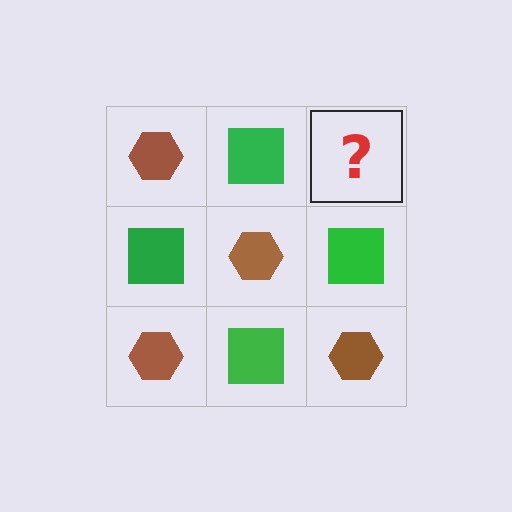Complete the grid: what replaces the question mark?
The question mark should be replaced with a brown hexagon.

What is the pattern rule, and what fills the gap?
The rule is that it alternates brown hexagon and green square in a checkerboard pattern. The gap should be filled with a brown hexagon.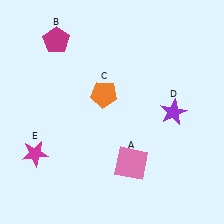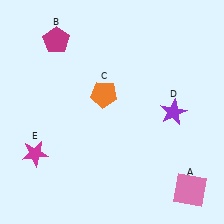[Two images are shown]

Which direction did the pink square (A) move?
The pink square (A) moved right.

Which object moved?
The pink square (A) moved right.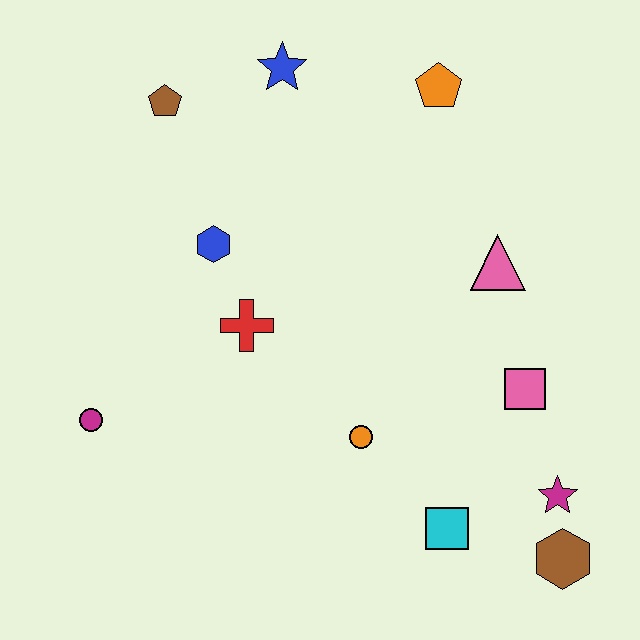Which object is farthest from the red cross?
The brown hexagon is farthest from the red cross.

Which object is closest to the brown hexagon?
The magenta star is closest to the brown hexagon.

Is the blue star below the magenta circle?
No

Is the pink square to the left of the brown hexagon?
Yes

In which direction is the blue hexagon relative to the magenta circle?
The blue hexagon is above the magenta circle.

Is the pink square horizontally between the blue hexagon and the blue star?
No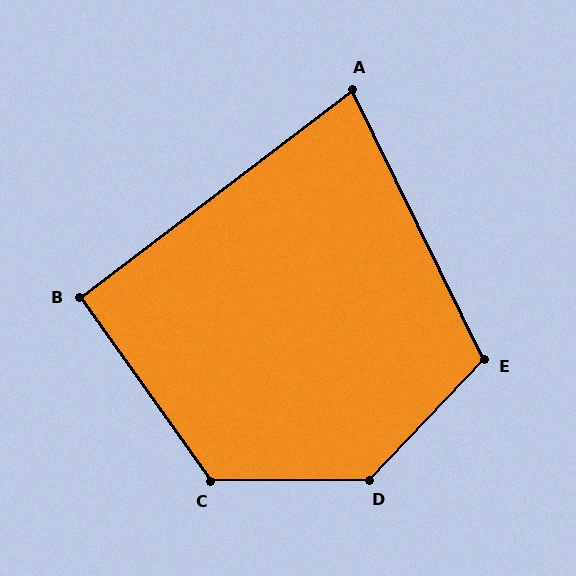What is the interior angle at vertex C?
Approximately 125 degrees (obtuse).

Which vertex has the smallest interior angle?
A, at approximately 79 degrees.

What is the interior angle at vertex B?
Approximately 92 degrees (approximately right).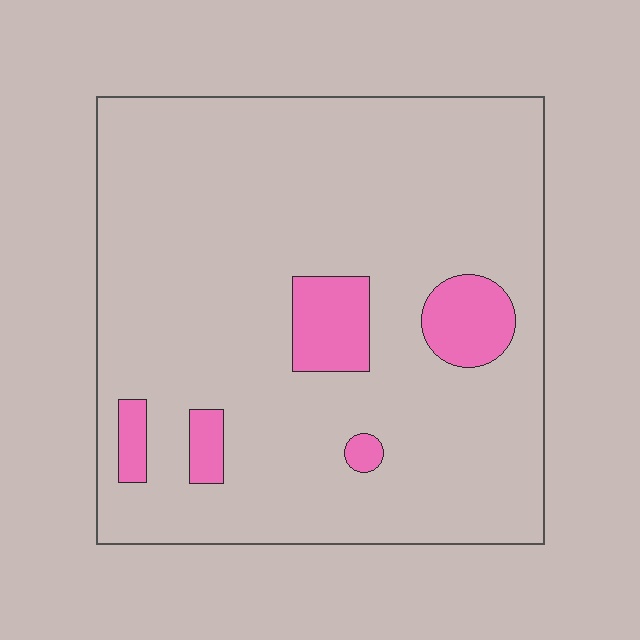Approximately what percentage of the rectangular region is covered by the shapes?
Approximately 10%.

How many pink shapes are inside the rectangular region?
5.